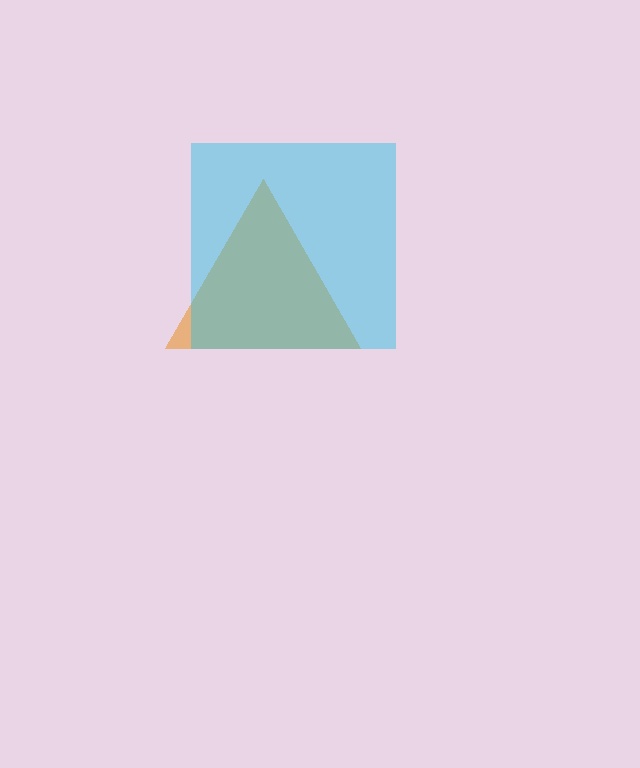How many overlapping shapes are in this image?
There are 2 overlapping shapes in the image.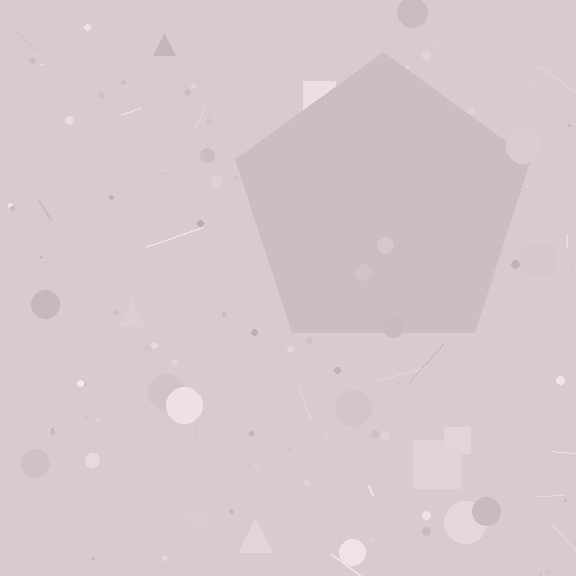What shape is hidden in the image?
A pentagon is hidden in the image.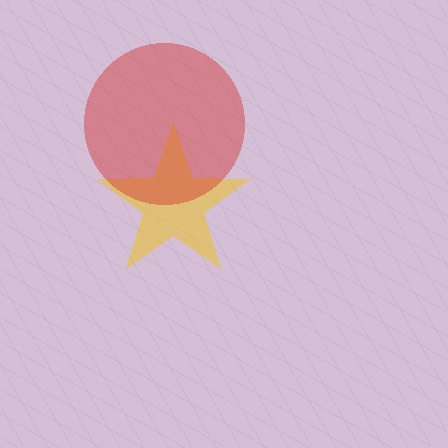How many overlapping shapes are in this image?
There are 2 overlapping shapes in the image.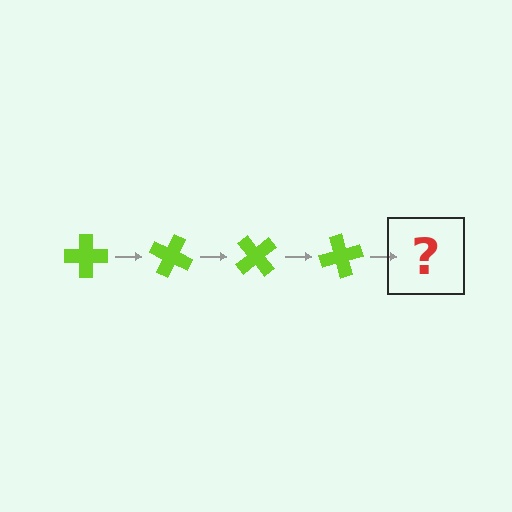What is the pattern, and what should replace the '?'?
The pattern is that the cross rotates 25 degrees each step. The '?' should be a lime cross rotated 100 degrees.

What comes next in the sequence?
The next element should be a lime cross rotated 100 degrees.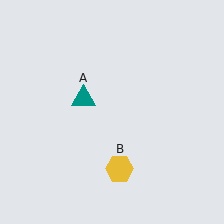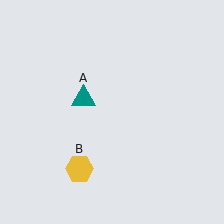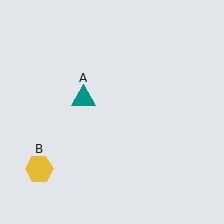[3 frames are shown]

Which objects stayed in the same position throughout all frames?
Teal triangle (object A) remained stationary.